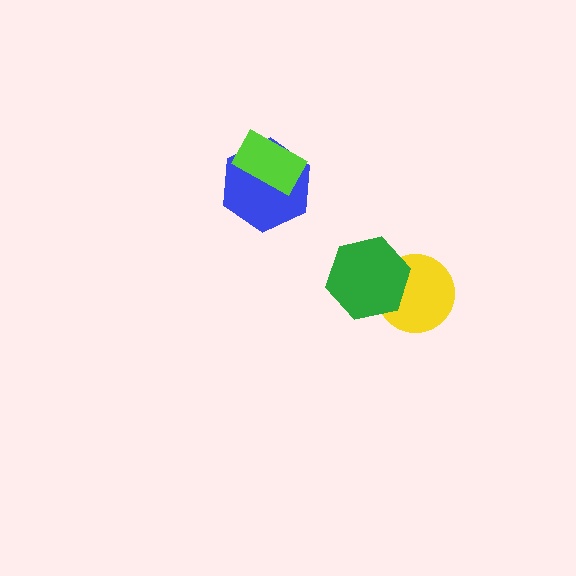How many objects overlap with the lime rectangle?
1 object overlaps with the lime rectangle.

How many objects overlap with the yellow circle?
1 object overlaps with the yellow circle.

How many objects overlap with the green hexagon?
1 object overlaps with the green hexagon.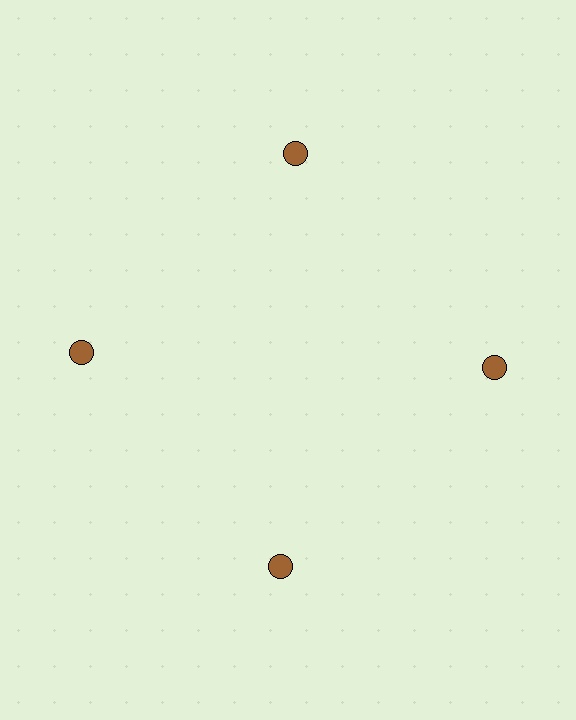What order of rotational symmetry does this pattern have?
This pattern has 4-fold rotational symmetry.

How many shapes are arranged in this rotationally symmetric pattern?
There are 4 shapes, arranged in 4 groups of 1.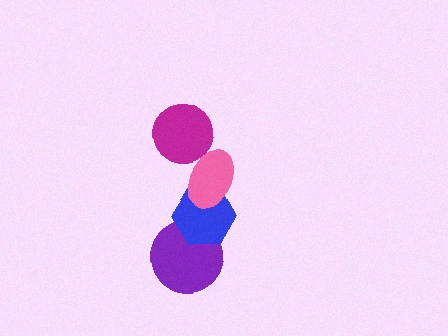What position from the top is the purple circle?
The purple circle is 4th from the top.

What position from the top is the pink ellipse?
The pink ellipse is 2nd from the top.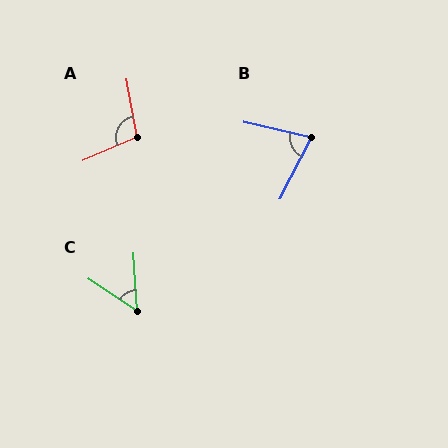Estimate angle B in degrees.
Approximately 76 degrees.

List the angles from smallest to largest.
C (53°), B (76°), A (103°).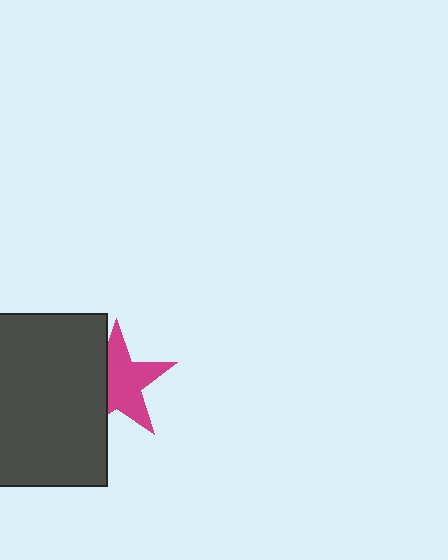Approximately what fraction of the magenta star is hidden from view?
Roughly 35% of the magenta star is hidden behind the dark gray rectangle.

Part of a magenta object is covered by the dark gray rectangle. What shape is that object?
It is a star.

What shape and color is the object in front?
The object in front is a dark gray rectangle.